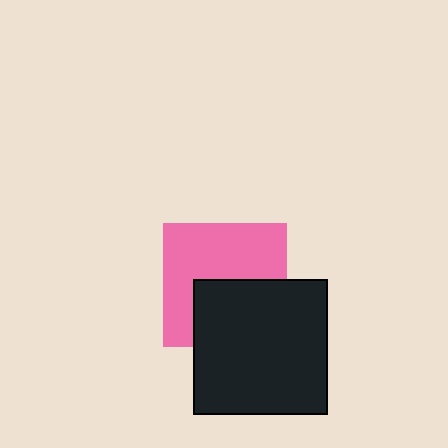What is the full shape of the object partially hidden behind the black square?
The partially hidden object is a pink square.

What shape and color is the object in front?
The object in front is a black square.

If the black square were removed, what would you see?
You would see the complete pink square.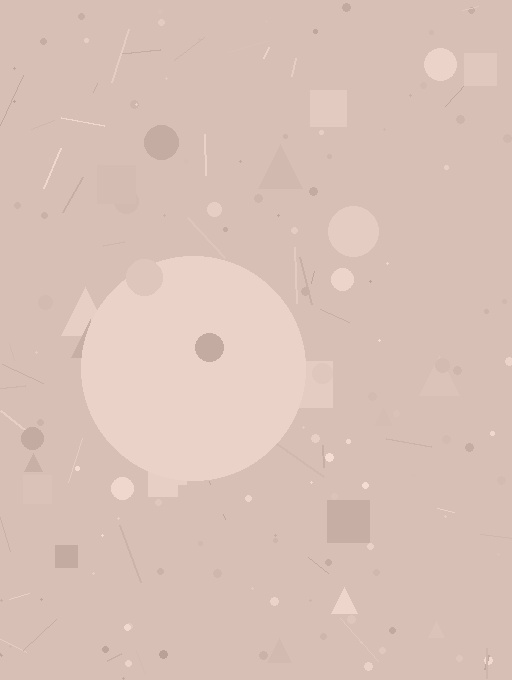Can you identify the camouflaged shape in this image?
The camouflaged shape is a circle.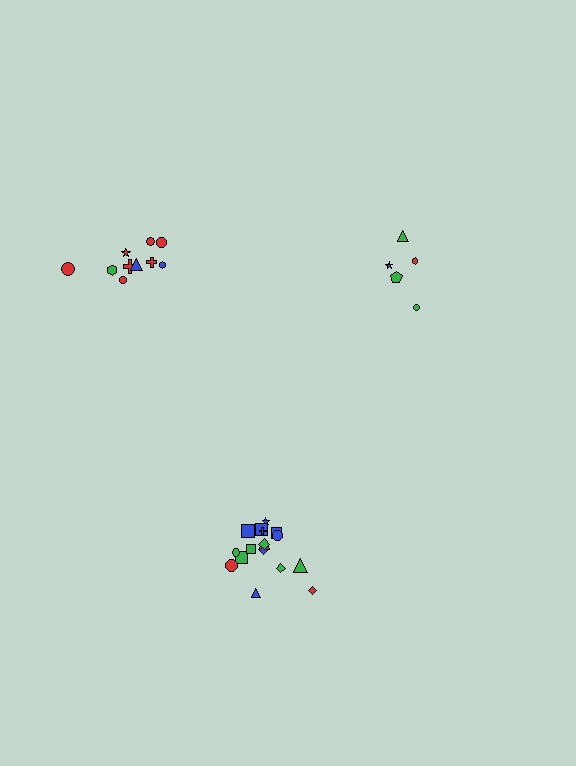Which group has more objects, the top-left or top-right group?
The top-left group.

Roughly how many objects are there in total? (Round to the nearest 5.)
Roughly 35 objects in total.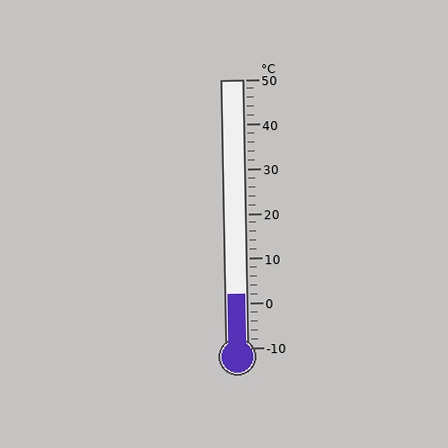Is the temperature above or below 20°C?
The temperature is below 20°C.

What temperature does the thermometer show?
The thermometer shows approximately 2°C.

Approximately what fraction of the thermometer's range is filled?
The thermometer is filled to approximately 20% of its range.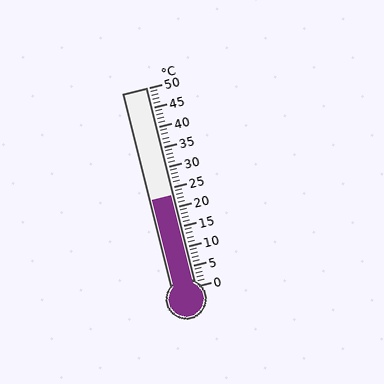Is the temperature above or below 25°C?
The temperature is below 25°C.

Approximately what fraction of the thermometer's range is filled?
The thermometer is filled to approximately 45% of its range.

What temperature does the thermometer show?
The thermometer shows approximately 23°C.